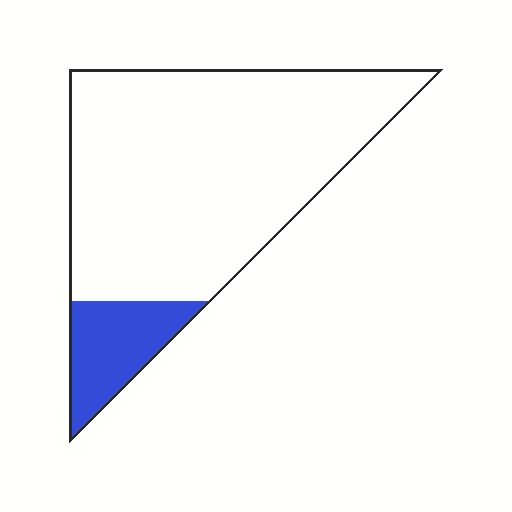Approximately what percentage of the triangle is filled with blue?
Approximately 15%.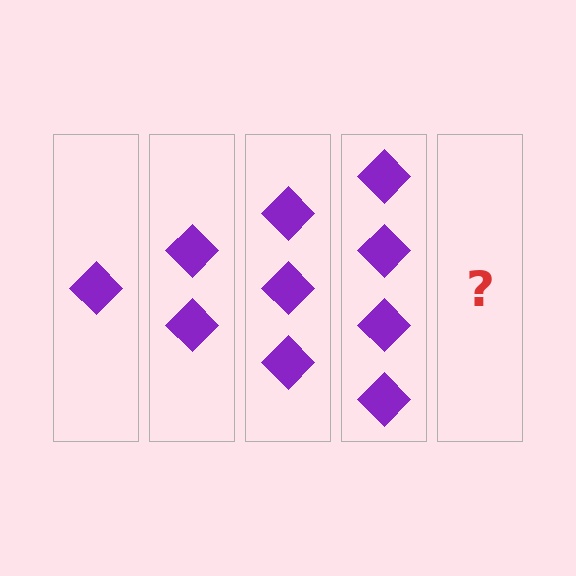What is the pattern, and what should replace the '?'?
The pattern is that each step adds one more diamond. The '?' should be 5 diamonds.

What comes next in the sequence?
The next element should be 5 diamonds.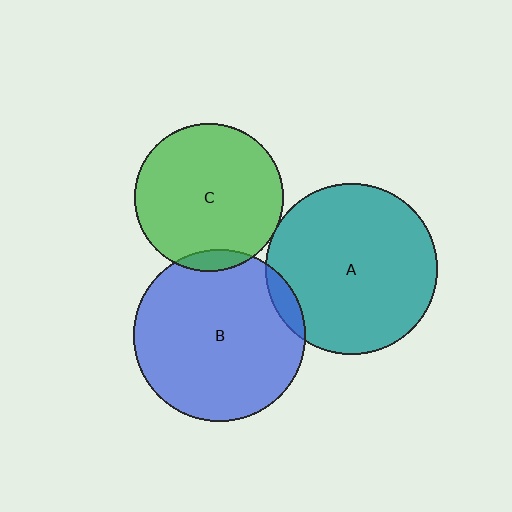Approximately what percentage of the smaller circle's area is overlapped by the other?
Approximately 5%.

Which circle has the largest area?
Circle B (blue).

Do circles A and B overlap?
Yes.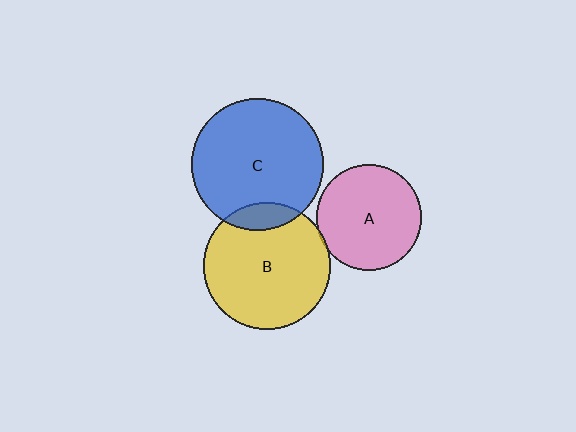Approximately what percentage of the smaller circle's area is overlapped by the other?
Approximately 5%.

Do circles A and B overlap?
Yes.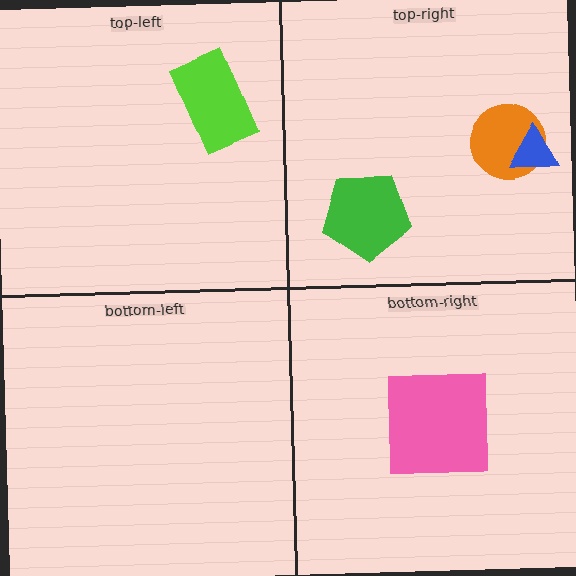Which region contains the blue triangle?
The top-right region.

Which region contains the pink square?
The bottom-right region.